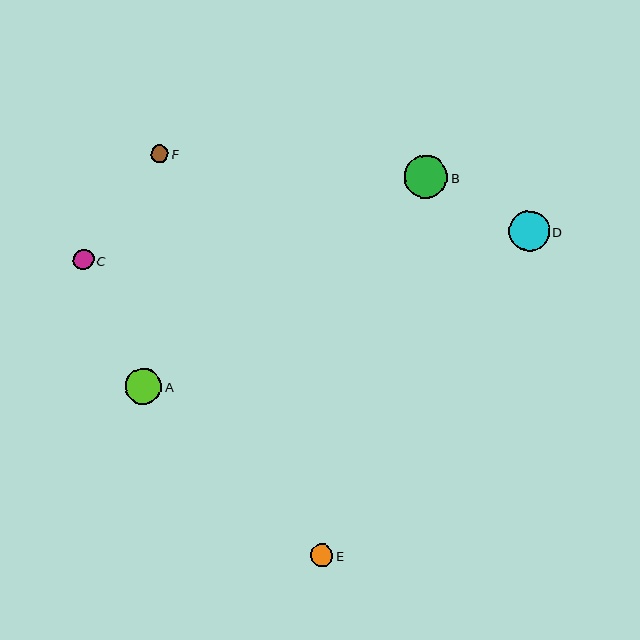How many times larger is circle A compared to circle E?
Circle A is approximately 1.6 times the size of circle E.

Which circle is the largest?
Circle B is the largest with a size of approximately 43 pixels.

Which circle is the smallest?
Circle F is the smallest with a size of approximately 18 pixels.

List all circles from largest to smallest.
From largest to smallest: B, D, A, E, C, F.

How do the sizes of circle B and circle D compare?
Circle B and circle D are approximately the same size.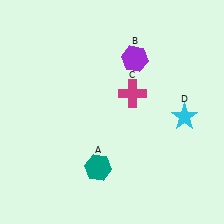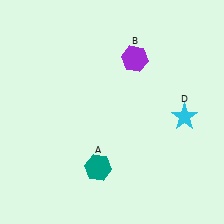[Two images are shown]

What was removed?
The magenta cross (C) was removed in Image 2.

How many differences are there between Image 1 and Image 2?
There is 1 difference between the two images.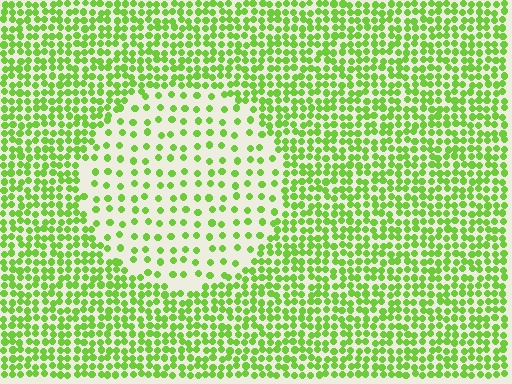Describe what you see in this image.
The image contains small lime elements arranged at two different densities. A circle-shaped region is visible where the elements are less densely packed than the surrounding area.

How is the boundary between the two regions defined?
The boundary is defined by a change in element density (approximately 2.5x ratio). All elements are the same color, size, and shape.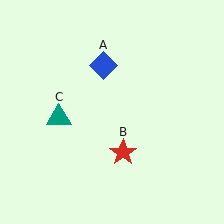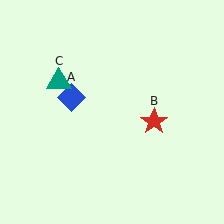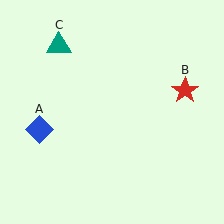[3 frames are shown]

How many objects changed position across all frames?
3 objects changed position: blue diamond (object A), red star (object B), teal triangle (object C).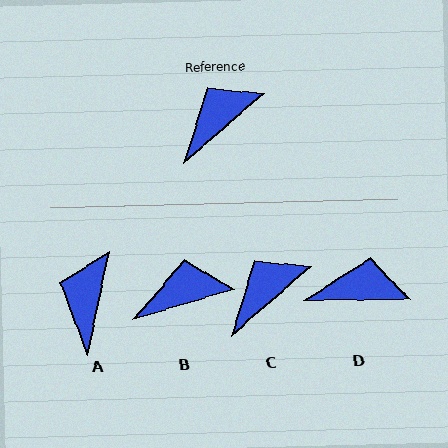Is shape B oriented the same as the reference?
No, it is off by about 24 degrees.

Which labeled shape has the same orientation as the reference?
C.